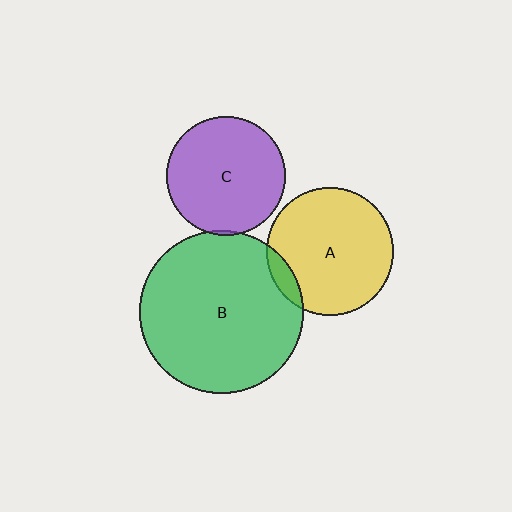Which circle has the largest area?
Circle B (green).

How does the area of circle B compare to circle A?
Approximately 1.6 times.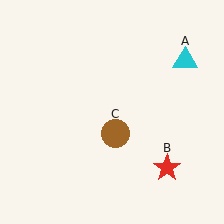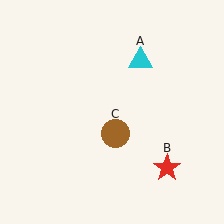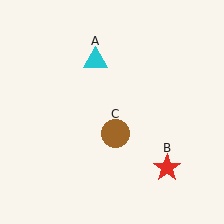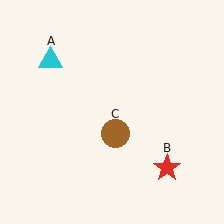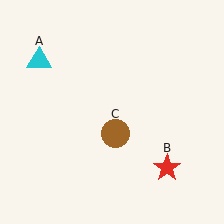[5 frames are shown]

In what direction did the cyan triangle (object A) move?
The cyan triangle (object A) moved left.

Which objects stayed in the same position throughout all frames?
Red star (object B) and brown circle (object C) remained stationary.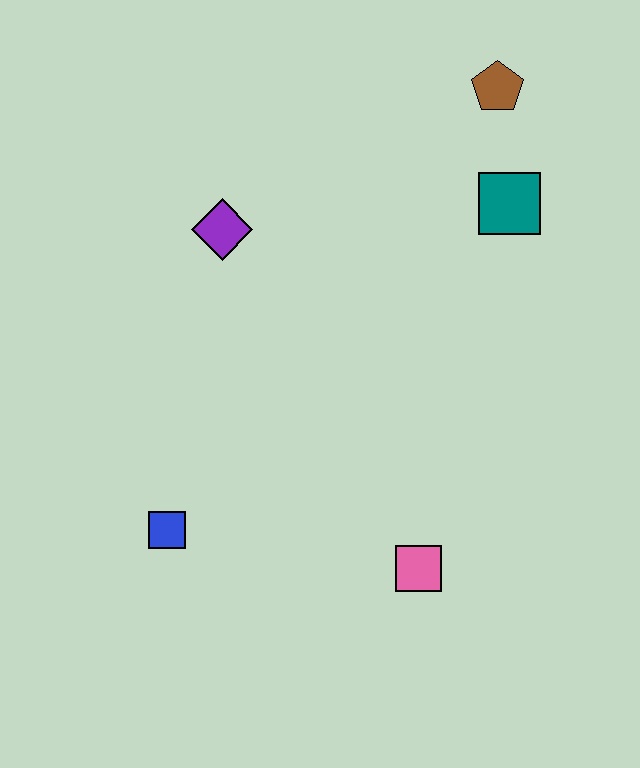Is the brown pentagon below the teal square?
No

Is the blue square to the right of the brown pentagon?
No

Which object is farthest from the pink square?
The brown pentagon is farthest from the pink square.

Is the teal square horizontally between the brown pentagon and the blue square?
No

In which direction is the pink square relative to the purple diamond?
The pink square is below the purple diamond.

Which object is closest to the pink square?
The blue square is closest to the pink square.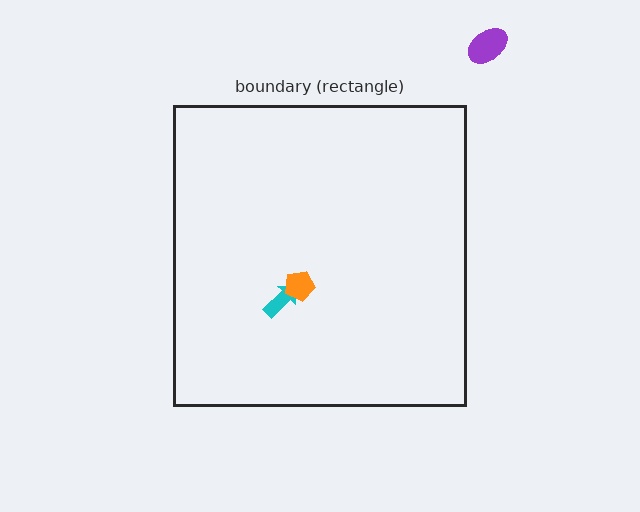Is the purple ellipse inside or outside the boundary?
Outside.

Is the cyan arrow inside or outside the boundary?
Inside.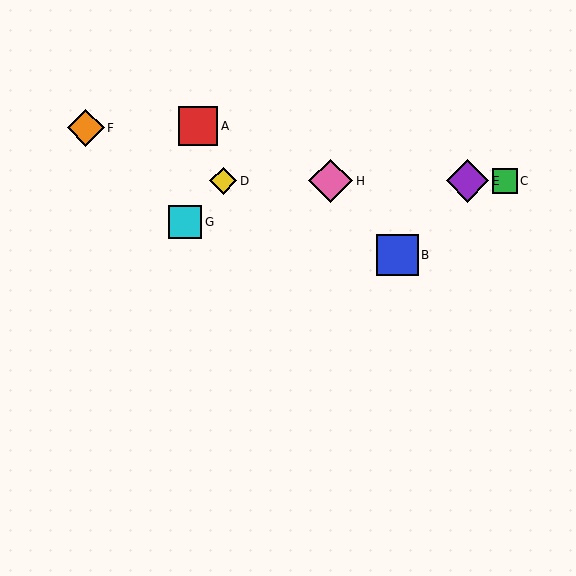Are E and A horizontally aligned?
No, E is at y≈181 and A is at y≈126.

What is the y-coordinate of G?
Object G is at y≈222.